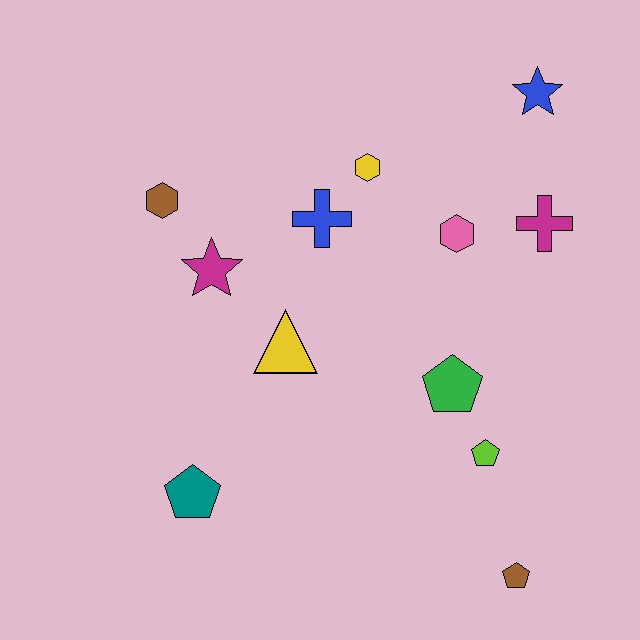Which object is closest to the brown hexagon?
The magenta star is closest to the brown hexagon.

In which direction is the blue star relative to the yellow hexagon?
The blue star is to the right of the yellow hexagon.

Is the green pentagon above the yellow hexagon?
No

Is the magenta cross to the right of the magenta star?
Yes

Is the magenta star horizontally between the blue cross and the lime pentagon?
No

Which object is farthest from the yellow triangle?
The blue star is farthest from the yellow triangle.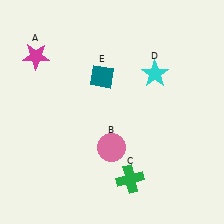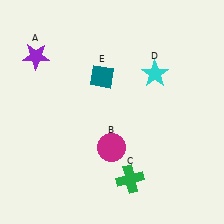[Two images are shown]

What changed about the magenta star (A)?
In Image 1, A is magenta. In Image 2, it changed to purple.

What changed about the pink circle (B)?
In Image 1, B is pink. In Image 2, it changed to magenta.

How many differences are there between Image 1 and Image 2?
There are 2 differences between the two images.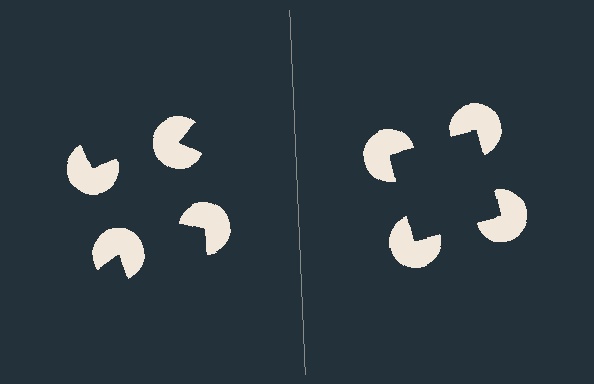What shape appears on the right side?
An illusory square.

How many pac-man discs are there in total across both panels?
8 — 4 on each side.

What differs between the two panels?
The pac-man discs are positioned identically on both sides; only the wedge orientations differ. On the right they align to a square; on the left they are misaligned.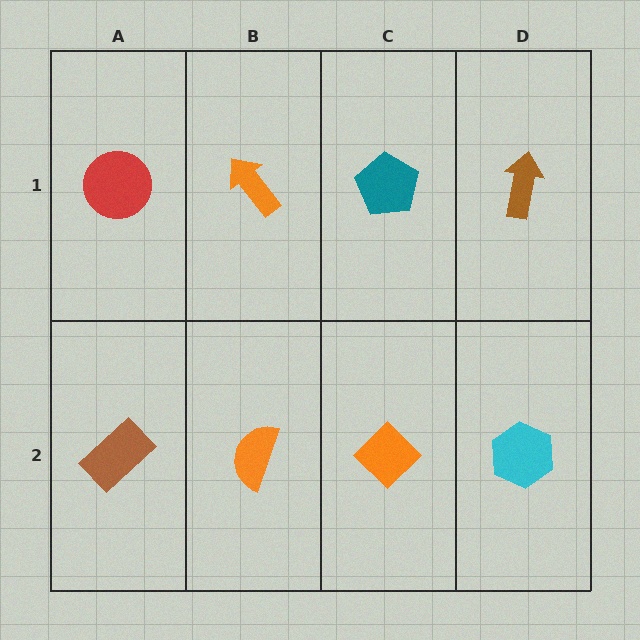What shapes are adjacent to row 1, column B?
An orange semicircle (row 2, column B), a red circle (row 1, column A), a teal pentagon (row 1, column C).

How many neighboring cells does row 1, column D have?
2.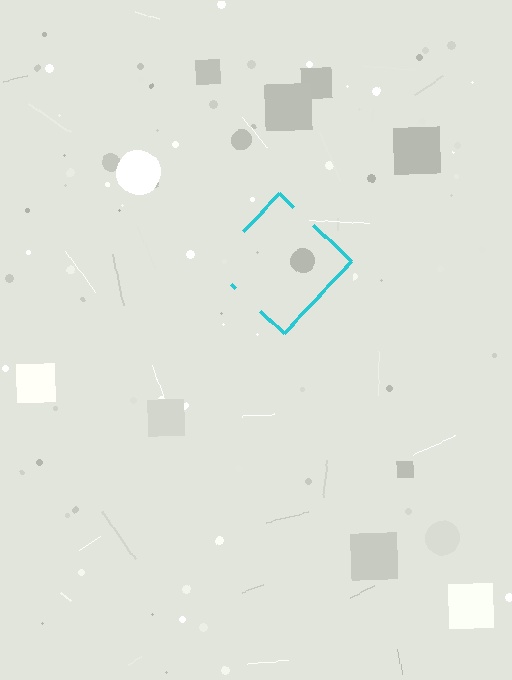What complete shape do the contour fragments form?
The contour fragments form a diamond.